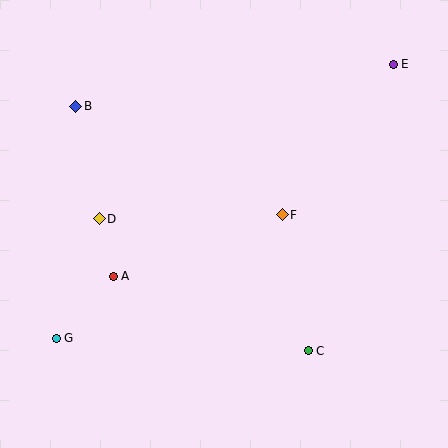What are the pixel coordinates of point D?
Point D is at (99, 219).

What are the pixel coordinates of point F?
Point F is at (282, 215).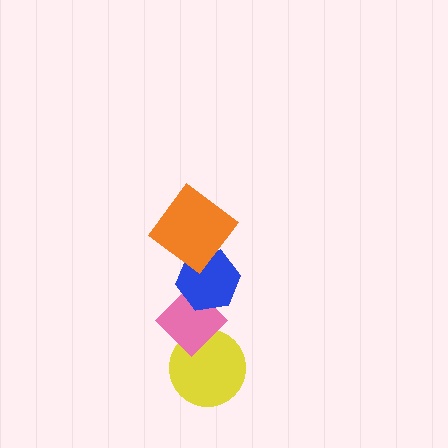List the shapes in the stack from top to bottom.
From top to bottom: the orange diamond, the blue hexagon, the pink diamond, the yellow circle.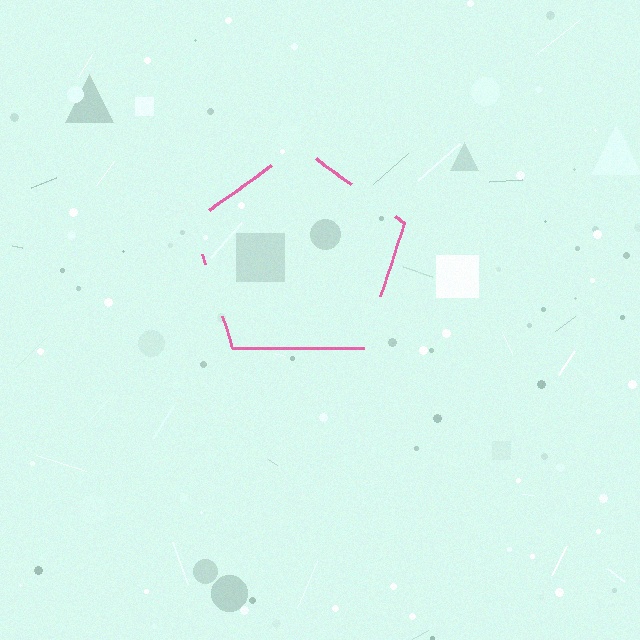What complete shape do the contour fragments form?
The contour fragments form a pentagon.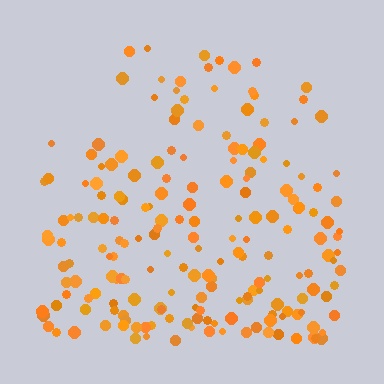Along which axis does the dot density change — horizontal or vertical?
Vertical.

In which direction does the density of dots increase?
From top to bottom, with the bottom side densest.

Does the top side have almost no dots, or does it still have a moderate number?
Still a moderate number, just noticeably fewer than the bottom.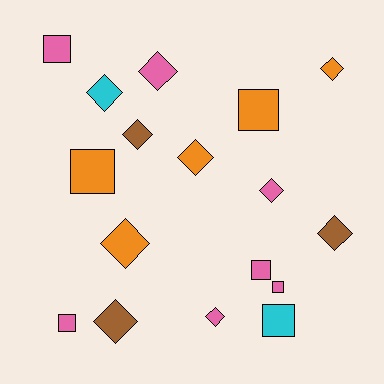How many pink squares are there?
There are 4 pink squares.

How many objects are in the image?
There are 17 objects.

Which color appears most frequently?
Pink, with 7 objects.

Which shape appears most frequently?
Diamond, with 10 objects.